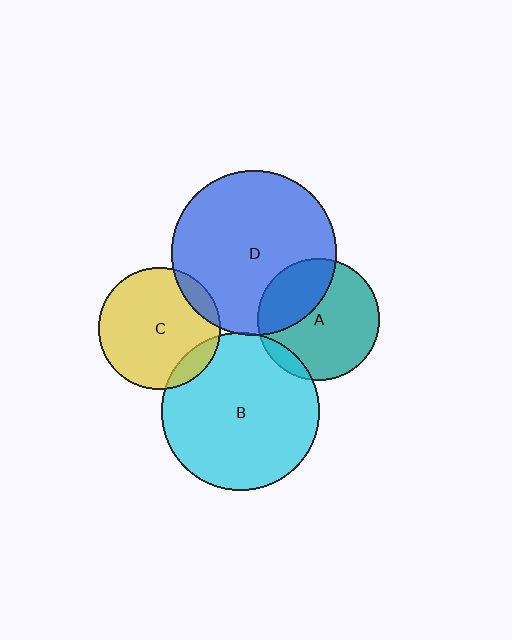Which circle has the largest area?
Circle D (blue).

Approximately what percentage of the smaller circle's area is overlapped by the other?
Approximately 10%.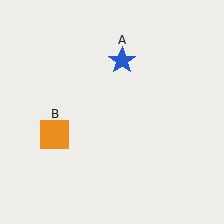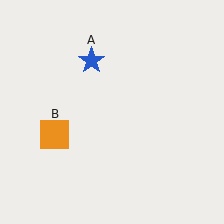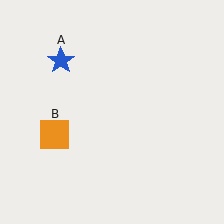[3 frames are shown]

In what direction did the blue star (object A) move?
The blue star (object A) moved left.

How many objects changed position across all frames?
1 object changed position: blue star (object A).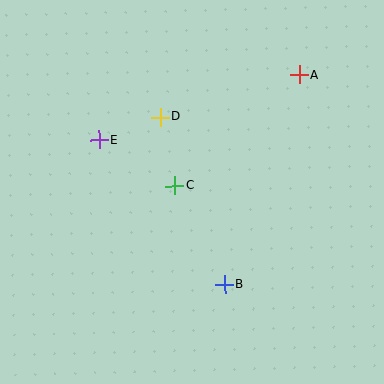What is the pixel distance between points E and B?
The distance between E and B is 191 pixels.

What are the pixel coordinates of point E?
Point E is at (99, 140).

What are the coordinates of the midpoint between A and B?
The midpoint between A and B is at (262, 180).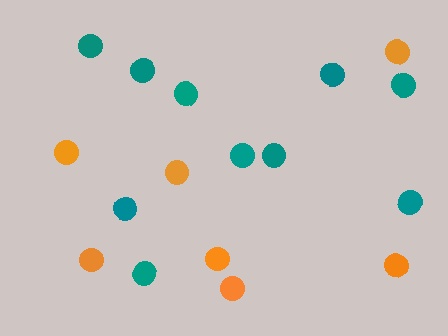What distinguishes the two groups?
There are 2 groups: one group of teal circles (10) and one group of orange circles (7).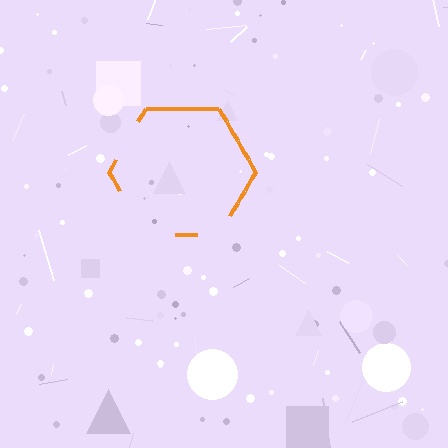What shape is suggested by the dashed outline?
The dashed outline suggests a hexagon.